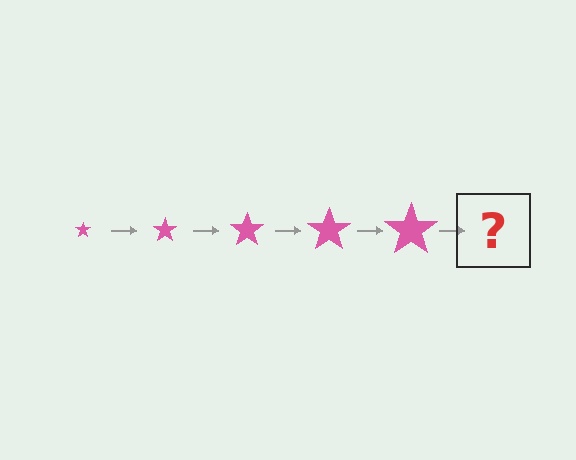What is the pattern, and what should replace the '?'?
The pattern is that the star gets progressively larger each step. The '?' should be a pink star, larger than the previous one.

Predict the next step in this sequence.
The next step is a pink star, larger than the previous one.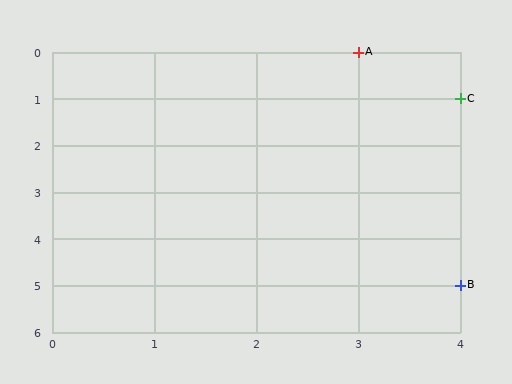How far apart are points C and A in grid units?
Points C and A are 1 column and 1 row apart (about 1.4 grid units diagonally).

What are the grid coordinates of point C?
Point C is at grid coordinates (4, 1).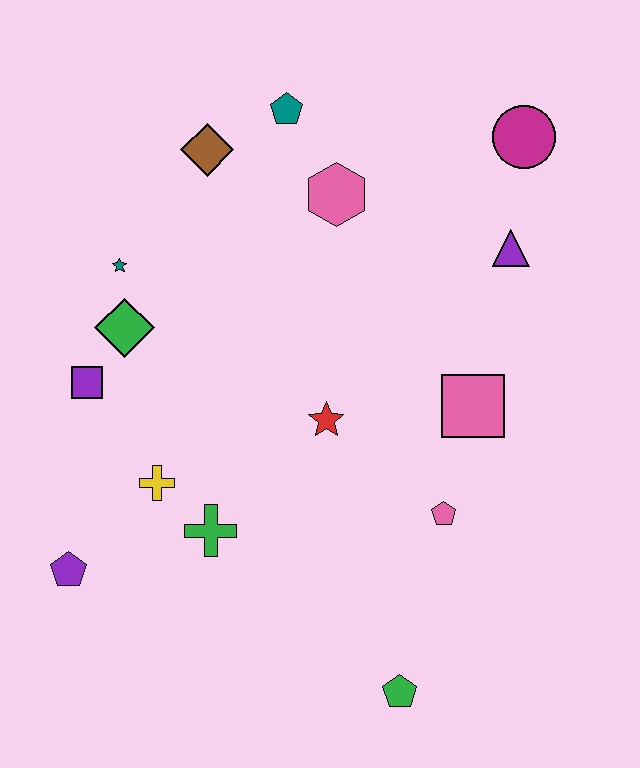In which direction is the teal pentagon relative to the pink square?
The teal pentagon is above the pink square.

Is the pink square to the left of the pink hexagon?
No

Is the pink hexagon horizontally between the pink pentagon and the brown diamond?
Yes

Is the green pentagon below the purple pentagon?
Yes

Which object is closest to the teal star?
The green diamond is closest to the teal star.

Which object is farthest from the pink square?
The purple pentagon is farthest from the pink square.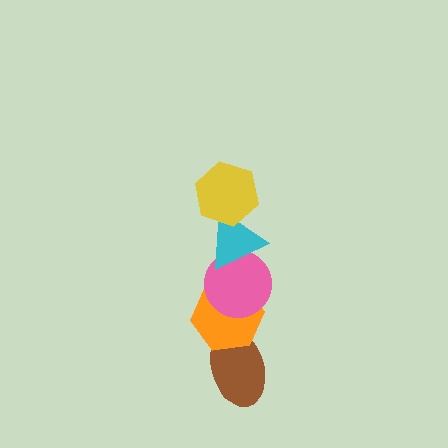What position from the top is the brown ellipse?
The brown ellipse is 5th from the top.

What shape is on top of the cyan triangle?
The yellow hexagon is on top of the cyan triangle.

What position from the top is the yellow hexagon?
The yellow hexagon is 1st from the top.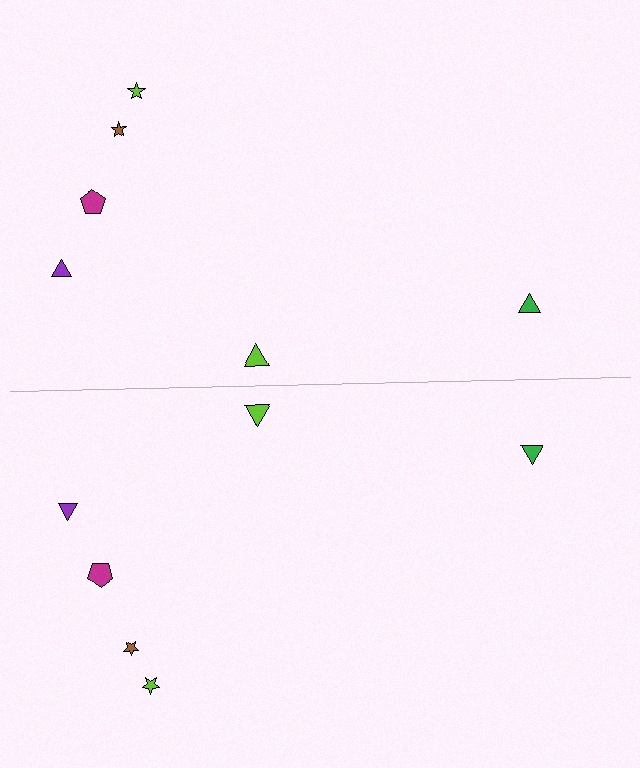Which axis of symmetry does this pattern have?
The pattern has a horizontal axis of symmetry running through the center of the image.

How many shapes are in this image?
There are 12 shapes in this image.